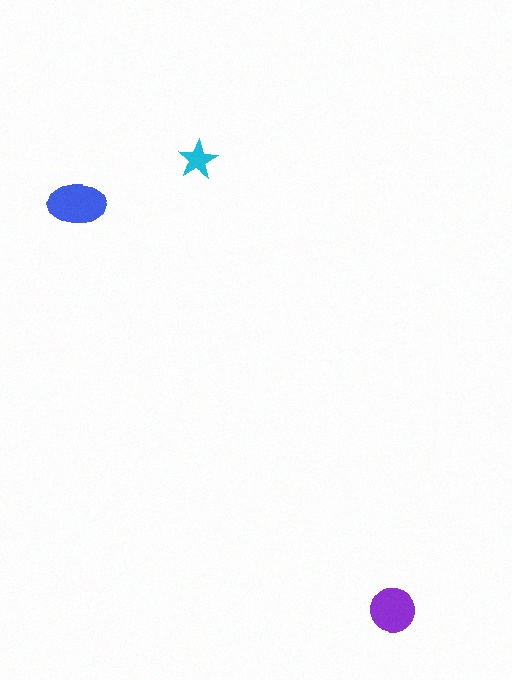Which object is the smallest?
The cyan star.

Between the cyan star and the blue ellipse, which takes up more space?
The blue ellipse.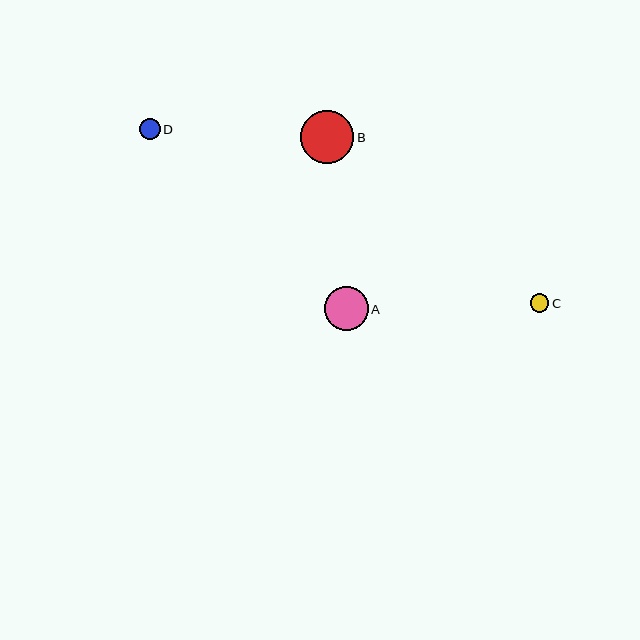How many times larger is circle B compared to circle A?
Circle B is approximately 1.2 times the size of circle A.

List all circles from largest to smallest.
From largest to smallest: B, A, D, C.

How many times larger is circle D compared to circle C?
Circle D is approximately 1.1 times the size of circle C.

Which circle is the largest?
Circle B is the largest with a size of approximately 53 pixels.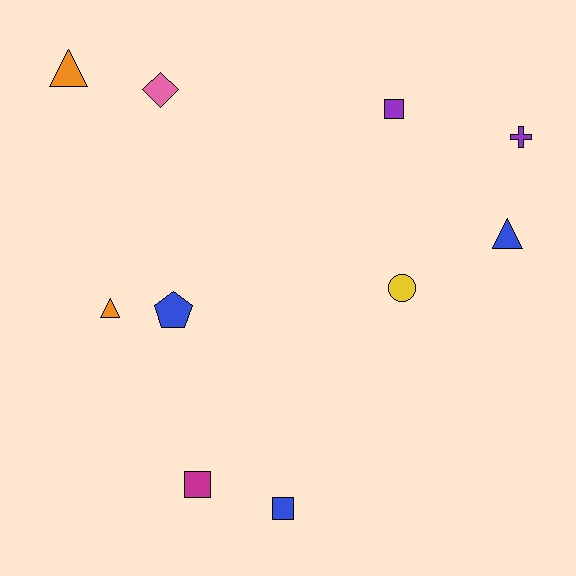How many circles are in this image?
There is 1 circle.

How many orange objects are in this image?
There are 2 orange objects.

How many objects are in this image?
There are 10 objects.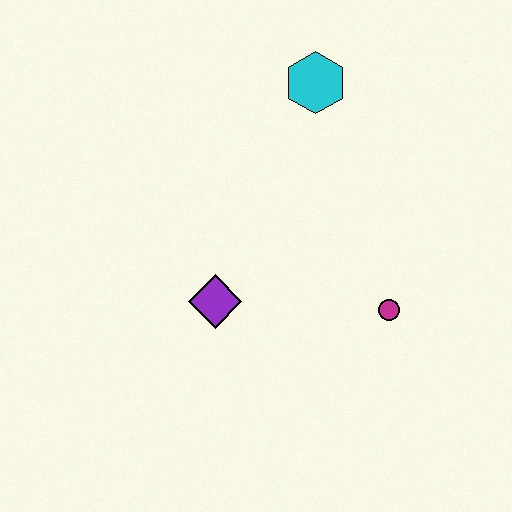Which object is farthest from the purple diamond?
The cyan hexagon is farthest from the purple diamond.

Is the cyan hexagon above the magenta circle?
Yes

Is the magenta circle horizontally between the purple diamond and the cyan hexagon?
No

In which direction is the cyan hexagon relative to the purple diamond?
The cyan hexagon is above the purple diamond.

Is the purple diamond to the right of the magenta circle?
No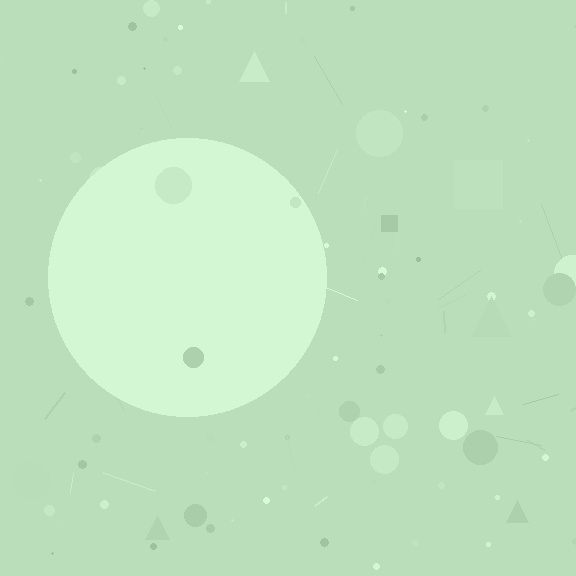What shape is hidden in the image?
A circle is hidden in the image.